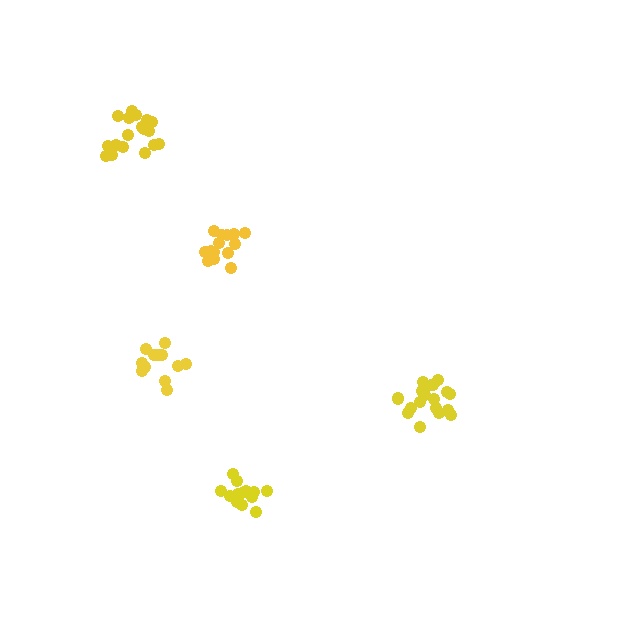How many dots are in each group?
Group 1: 12 dots, Group 2: 18 dots, Group 3: 18 dots, Group 4: 14 dots, Group 5: 14 dots (76 total).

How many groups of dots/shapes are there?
There are 5 groups.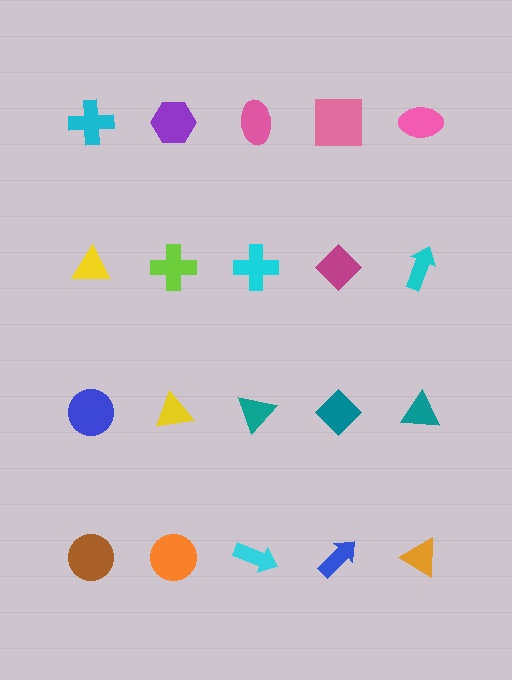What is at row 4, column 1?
A brown circle.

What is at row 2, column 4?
A magenta diamond.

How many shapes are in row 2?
5 shapes.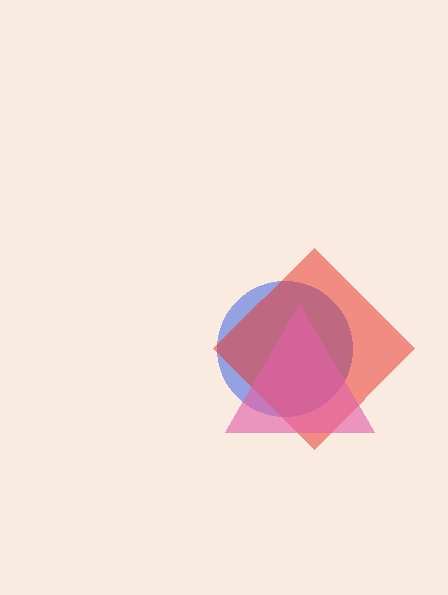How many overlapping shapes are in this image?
There are 3 overlapping shapes in the image.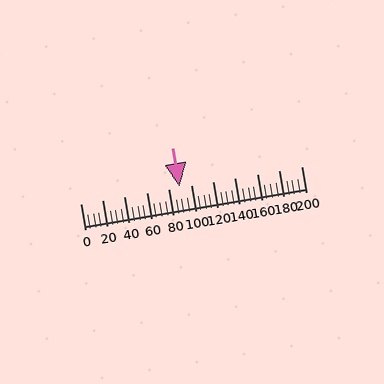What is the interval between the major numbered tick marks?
The major tick marks are spaced 20 units apart.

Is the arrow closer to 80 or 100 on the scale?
The arrow is closer to 100.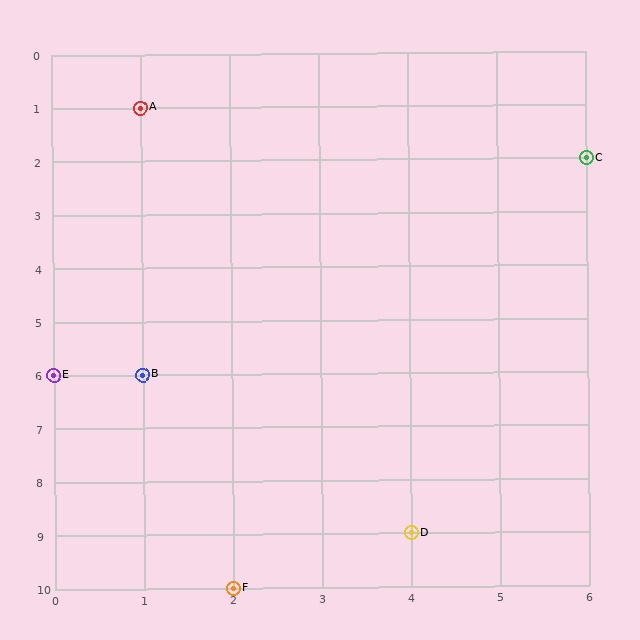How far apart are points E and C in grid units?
Points E and C are 6 columns and 4 rows apart (about 7.2 grid units diagonally).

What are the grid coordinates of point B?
Point B is at grid coordinates (1, 6).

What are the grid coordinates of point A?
Point A is at grid coordinates (1, 1).